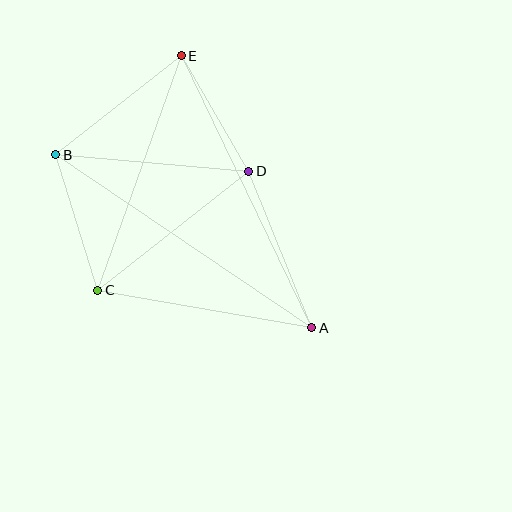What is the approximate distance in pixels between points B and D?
The distance between B and D is approximately 193 pixels.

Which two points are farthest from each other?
Points A and B are farthest from each other.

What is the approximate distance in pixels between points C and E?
The distance between C and E is approximately 249 pixels.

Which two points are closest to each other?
Points D and E are closest to each other.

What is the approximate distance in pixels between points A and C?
The distance between A and C is approximately 217 pixels.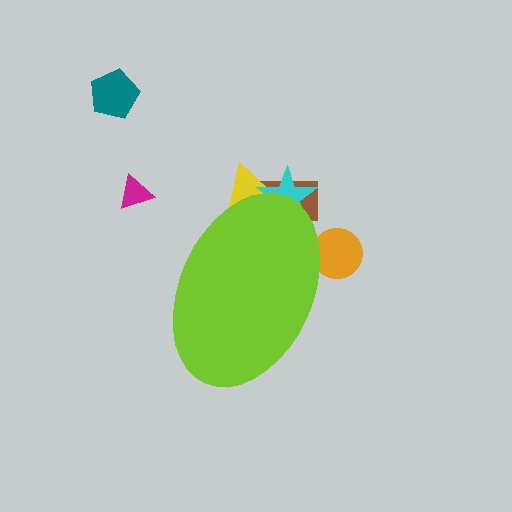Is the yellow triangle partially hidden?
Yes, the yellow triangle is partially hidden behind the lime ellipse.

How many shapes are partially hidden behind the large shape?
4 shapes are partially hidden.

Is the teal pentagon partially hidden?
No, the teal pentagon is fully visible.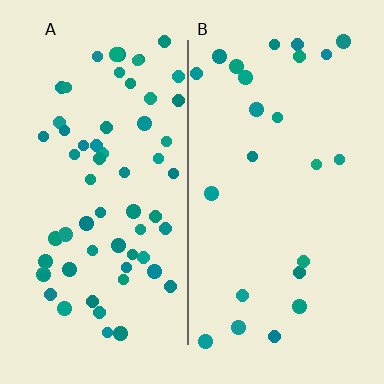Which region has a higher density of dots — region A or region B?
A (the left).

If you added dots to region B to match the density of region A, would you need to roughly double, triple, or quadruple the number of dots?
Approximately triple.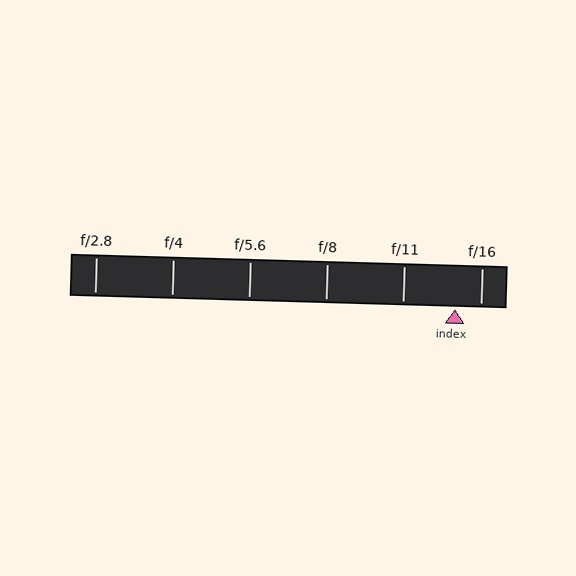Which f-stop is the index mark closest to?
The index mark is closest to f/16.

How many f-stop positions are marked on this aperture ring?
There are 6 f-stop positions marked.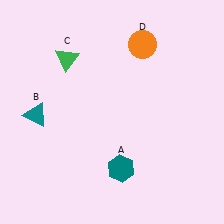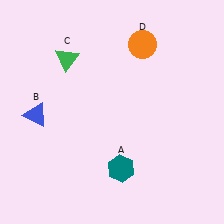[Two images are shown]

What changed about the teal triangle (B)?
In Image 1, B is teal. In Image 2, it changed to blue.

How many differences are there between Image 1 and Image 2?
There is 1 difference between the two images.